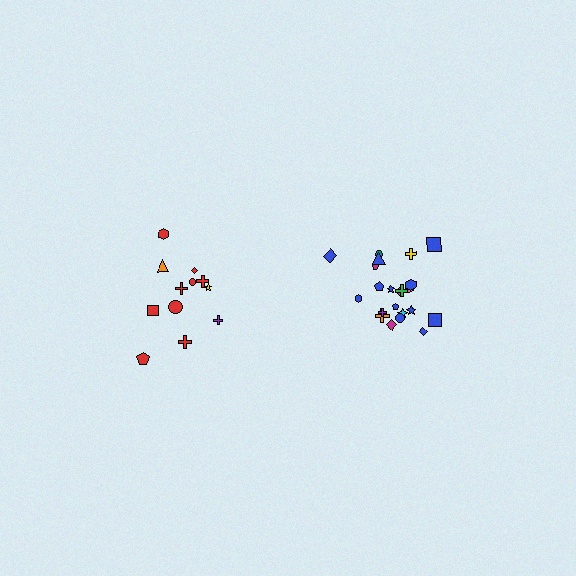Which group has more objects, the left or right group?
The right group.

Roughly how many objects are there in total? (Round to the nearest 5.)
Roughly 35 objects in total.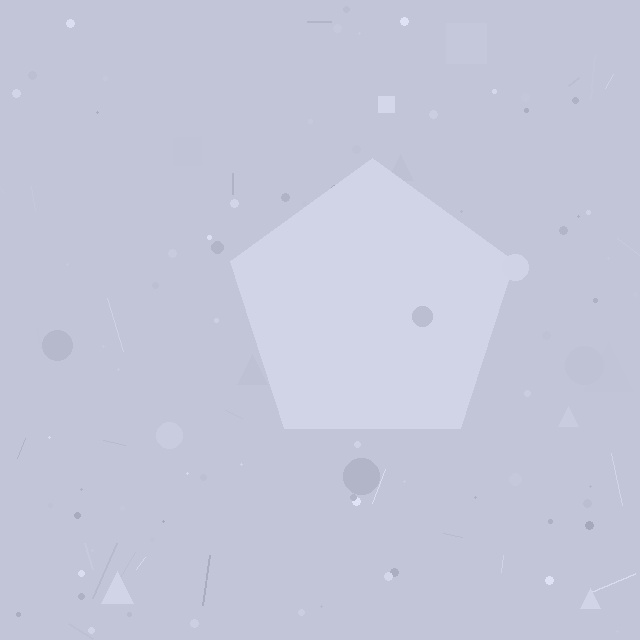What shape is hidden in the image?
A pentagon is hidden in the image.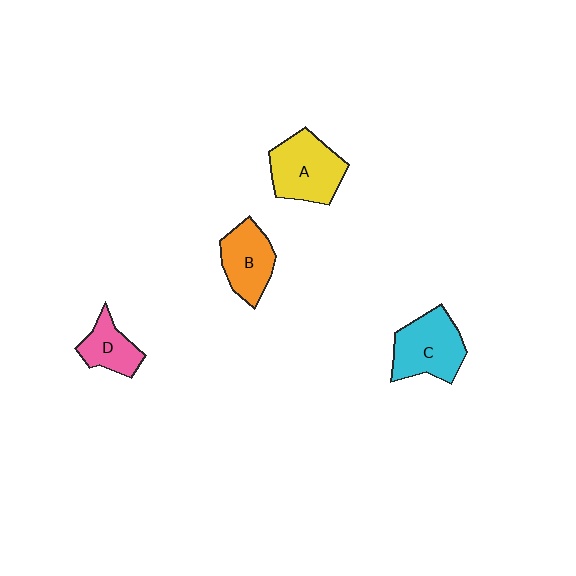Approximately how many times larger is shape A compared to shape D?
Approximately 1.7 times.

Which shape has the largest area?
Shape A (yellow).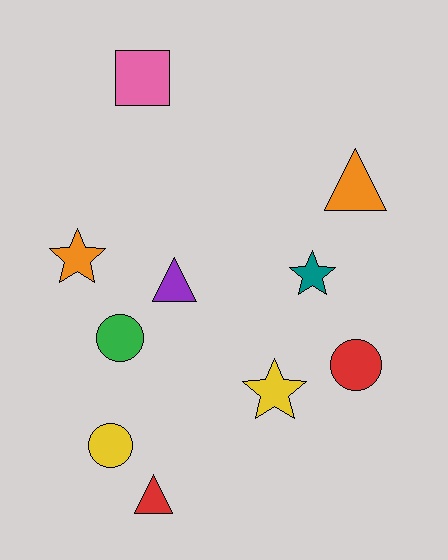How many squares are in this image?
There is 1 square.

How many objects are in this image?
There are 10 objects.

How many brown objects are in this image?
There are no brown objects.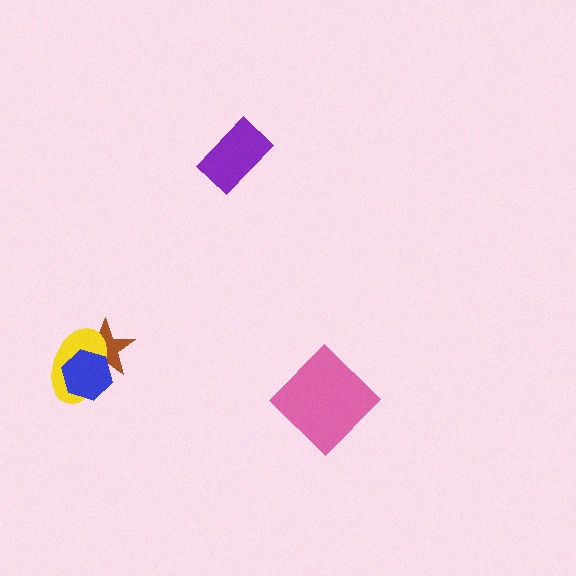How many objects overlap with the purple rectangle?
0 objects overlap with the purple rectangle.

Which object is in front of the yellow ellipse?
The blue hexagon is in front of the yellow ellipse.